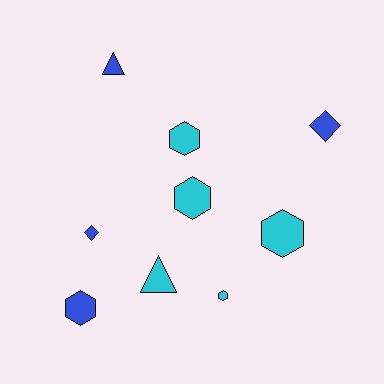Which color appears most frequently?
Cyan, with 5 objects.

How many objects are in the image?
There are 9 objects.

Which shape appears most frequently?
Hexagon, with 5 objects.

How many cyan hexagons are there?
There are 4 cyan hexagons.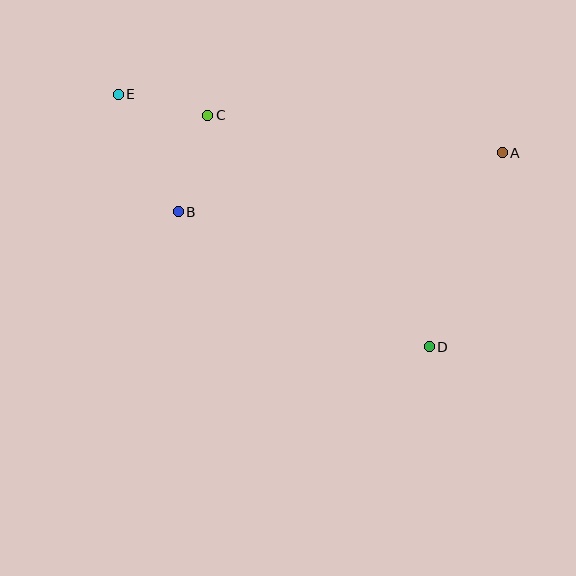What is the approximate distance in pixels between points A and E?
The distance between A and E is approximately 388 pixels.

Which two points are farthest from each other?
Points D and E are farthest from each other.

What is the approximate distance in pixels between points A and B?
The distance between A and B is approximately 329 pixels.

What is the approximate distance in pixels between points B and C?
The distance between B and C is approximately 101 pixels.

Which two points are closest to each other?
Points C and E are closest to each other.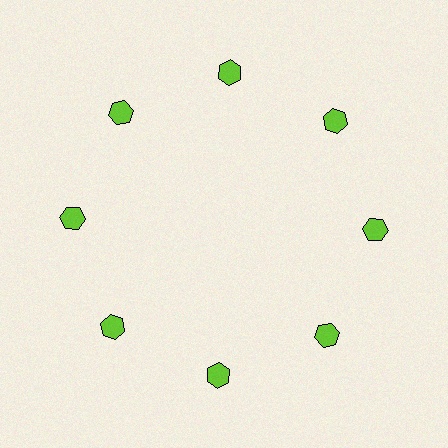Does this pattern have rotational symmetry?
Yes, this pattern has 8-fold rotational symmetry. It looks the same after rotating 45 degrees around the center.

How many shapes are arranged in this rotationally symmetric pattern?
There are 8 shapes, arranged in 8 groups of 1.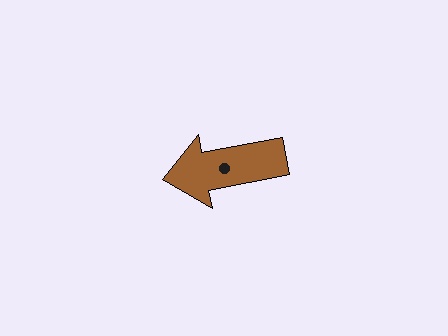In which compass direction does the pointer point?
West.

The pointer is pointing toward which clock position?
Roughly 9 o'clock.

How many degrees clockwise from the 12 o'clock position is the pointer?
Approximately 259 degrees.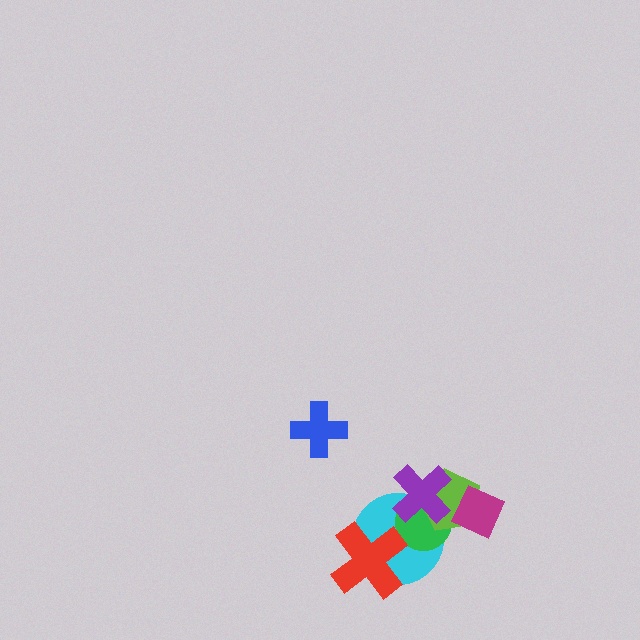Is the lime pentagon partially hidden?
Yes, it is partially covered by another shape.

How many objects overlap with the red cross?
1 object overlaps with the red cross.